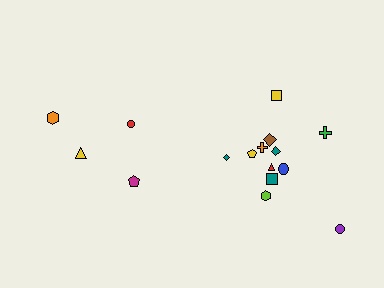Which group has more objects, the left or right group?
The right group.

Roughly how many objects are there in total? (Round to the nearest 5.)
Roughly 15 objects in total.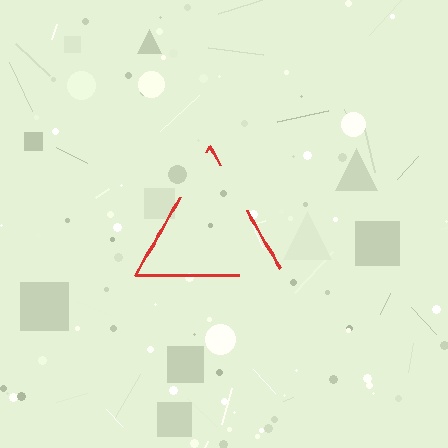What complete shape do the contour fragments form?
The contour fragments form a triangle.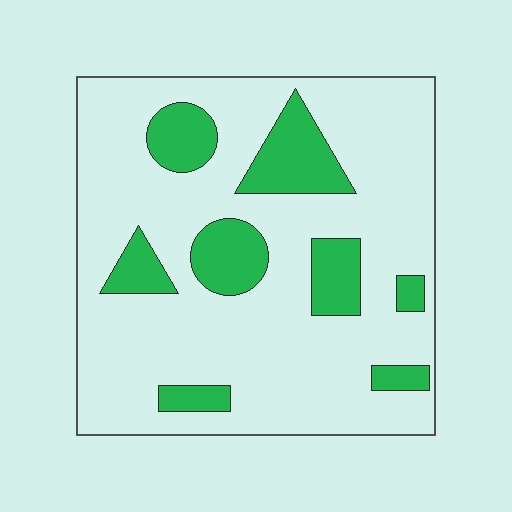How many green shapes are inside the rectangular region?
8.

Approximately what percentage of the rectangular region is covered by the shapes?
Approximately 20%.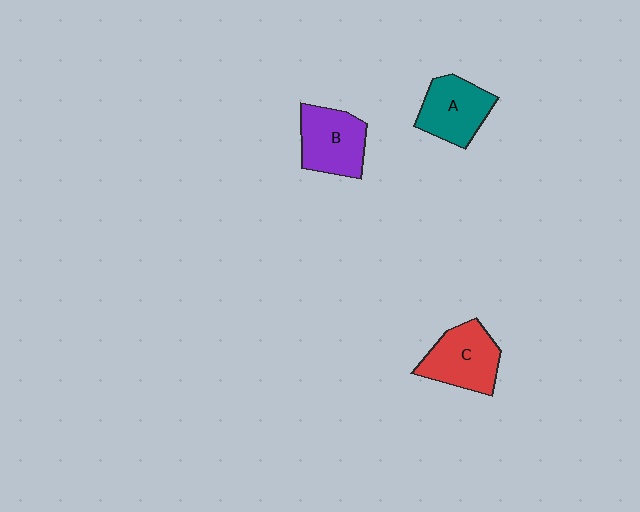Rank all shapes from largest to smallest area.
From largest to smallest: C (red), B (purple), A (teal).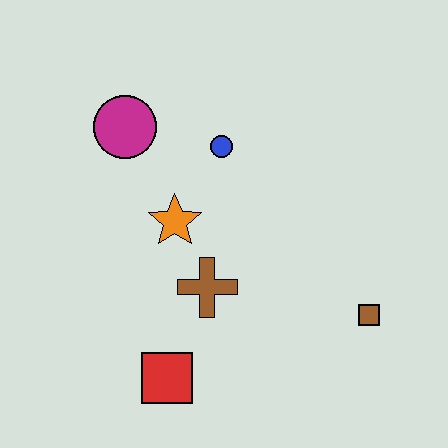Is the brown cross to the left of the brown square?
Yes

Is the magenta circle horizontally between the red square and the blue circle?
No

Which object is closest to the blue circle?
The orange star is closest to the blue circle.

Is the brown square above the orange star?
No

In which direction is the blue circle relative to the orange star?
The blue circle is above the orange star.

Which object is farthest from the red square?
The magenta circle is farthest from the red square.